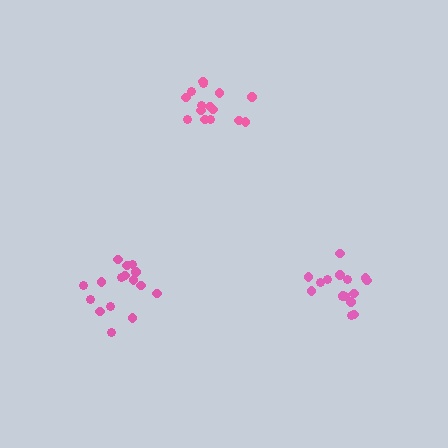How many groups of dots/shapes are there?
There are 3 groups.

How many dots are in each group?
Group 1: 15 dots, Group 2: 16 dots, Group 3: 16 dots (47 total).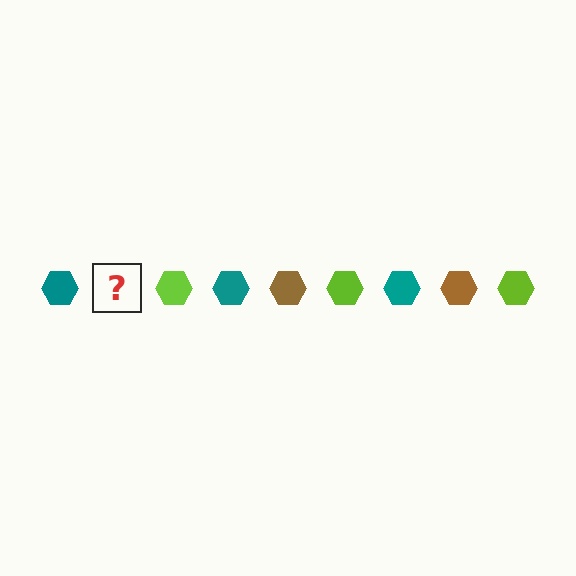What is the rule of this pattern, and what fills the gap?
The rule is that the pattern cycles through teal, brown, lime hexagons. The gap should be filled with a brown hexagon.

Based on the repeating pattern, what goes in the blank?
The blank should be a brown hexagon.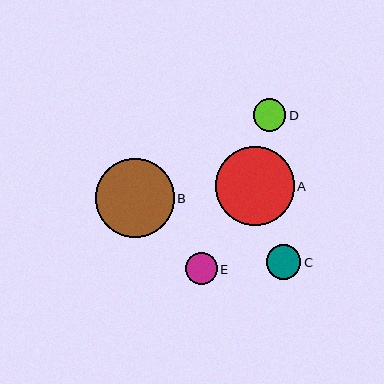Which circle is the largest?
Circle A is the largest with a size of approximately 79 pixels.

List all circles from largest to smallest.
From largest to smallest: A, B, C, D, E.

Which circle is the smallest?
Circle E is the smallest with a size of approximately 32 pixels.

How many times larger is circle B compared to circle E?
Circle B is approximately 2.5 times the size of circle E.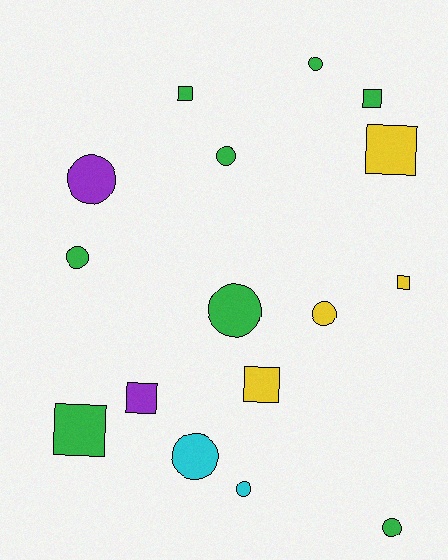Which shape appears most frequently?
Circle, with 9 objects.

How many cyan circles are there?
There are 2 cyan circles.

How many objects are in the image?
There are 16 objects.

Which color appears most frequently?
Green, with 8 objects.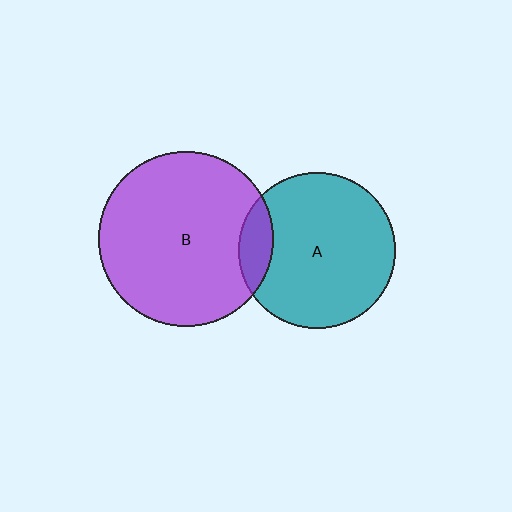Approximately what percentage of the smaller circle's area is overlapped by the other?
Approximately 10%.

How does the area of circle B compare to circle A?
Approximately 1.3 times.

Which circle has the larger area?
Circle B (purple).